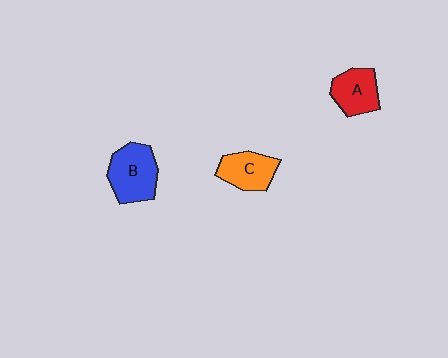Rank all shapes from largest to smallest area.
From largest to smallest: B (blue), C (orange), A (red).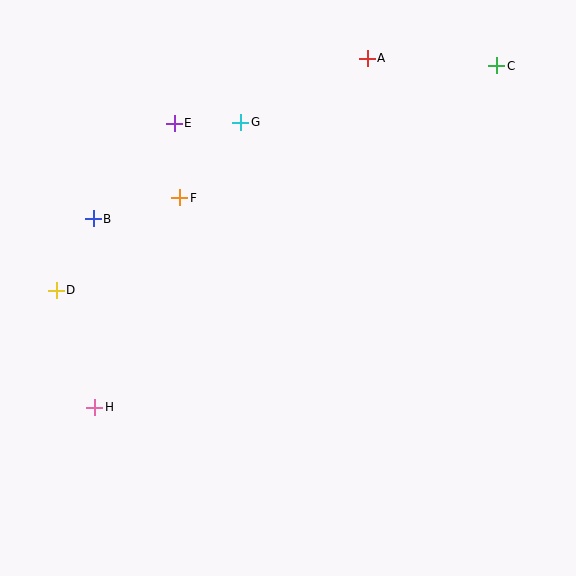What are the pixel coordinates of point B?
Point B is at (93, 219).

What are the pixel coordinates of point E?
Point E is at (174, 123).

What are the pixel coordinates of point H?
Point H is at (95, 407).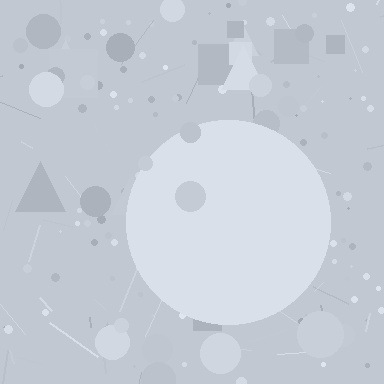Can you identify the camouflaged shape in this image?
The camouflaged shape is a circle.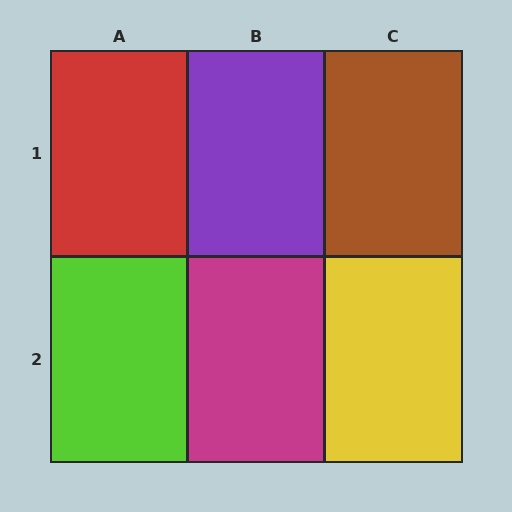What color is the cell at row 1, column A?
Red.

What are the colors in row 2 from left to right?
Lime, magenta, yellow.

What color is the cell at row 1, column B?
Purple.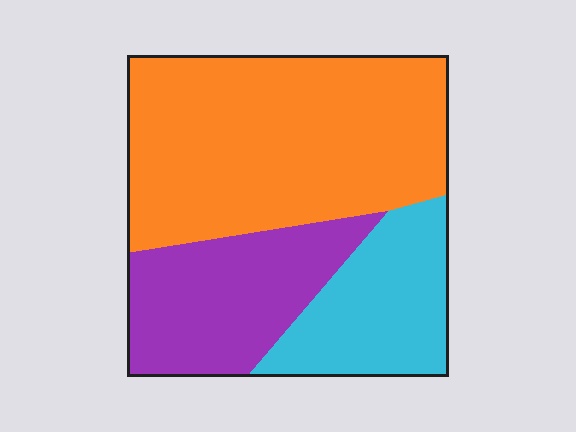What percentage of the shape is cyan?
Cyan covers about 20% of the shape.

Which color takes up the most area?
Orange, at roughly 55%.